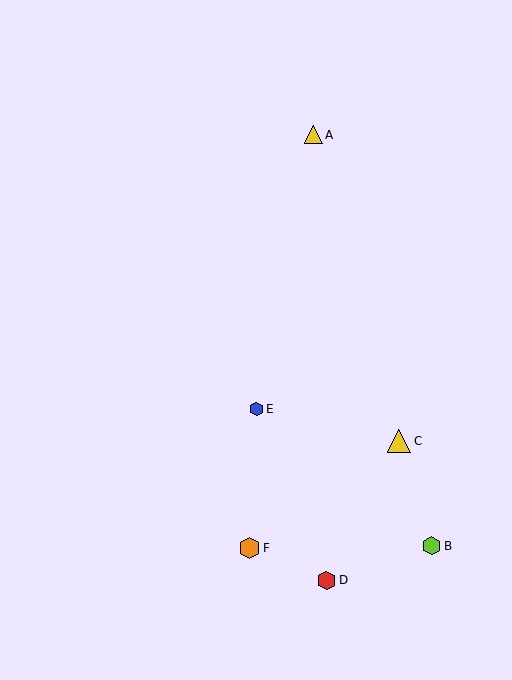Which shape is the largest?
The yellow triangle (labeled C) is the largest.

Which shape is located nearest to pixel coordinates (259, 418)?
The blue hexagon (labeled E) at (257, 409) is nearest to that location.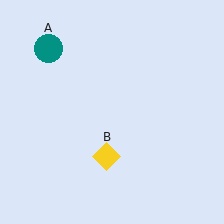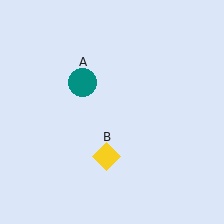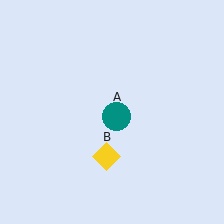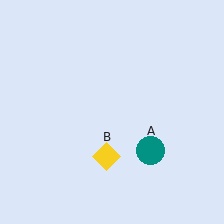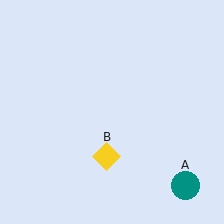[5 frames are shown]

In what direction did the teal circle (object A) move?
The teal circle (object A) moved down and to the right.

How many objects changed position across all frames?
1 object changed position: teal circle (object A).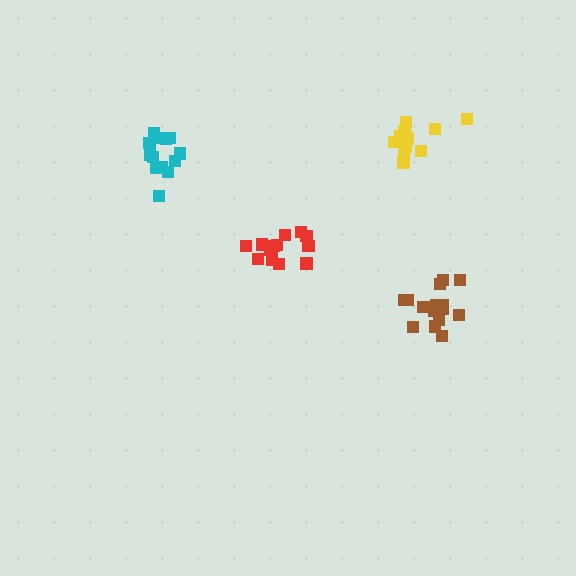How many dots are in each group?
Group 1: 15 dots, Group 2: 13 dots, Group 3: 15 dots, Group 4: 13 dots (56 total).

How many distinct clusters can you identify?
There are 4 distinct clusters.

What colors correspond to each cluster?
The clusters are colored: brown, yellow, red, cyan.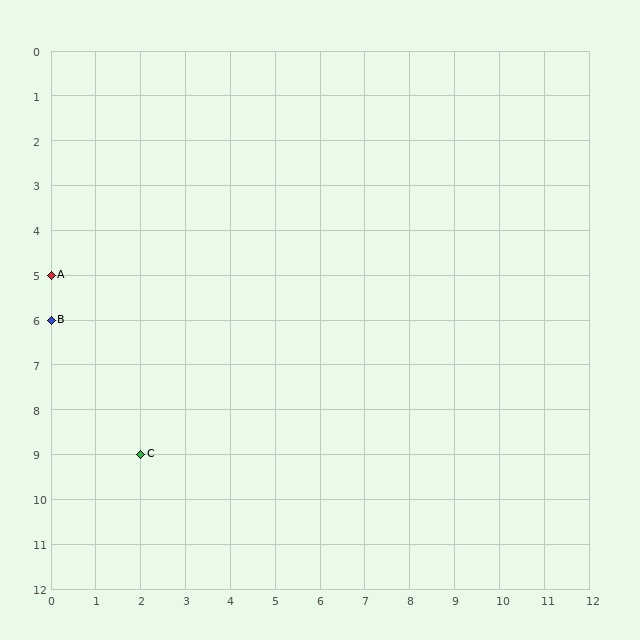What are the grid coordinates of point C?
Point C is at grid coordinates (2, 9).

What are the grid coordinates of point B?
Point B is at grid coordinates (0, 6).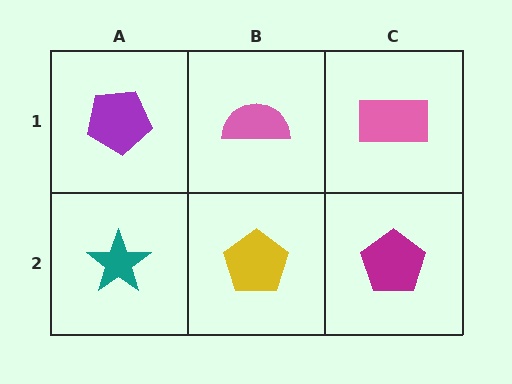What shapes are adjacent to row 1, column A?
A teal star (row 2, column A), a pink semicircle (row 1, column B).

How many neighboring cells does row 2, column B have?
3.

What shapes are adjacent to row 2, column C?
A pink rectangle (row 1, column C), a yellow pentagon (row 2, column B).